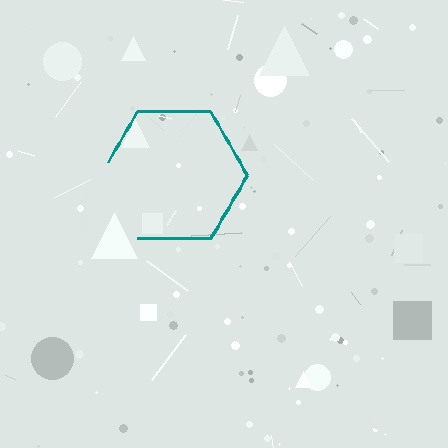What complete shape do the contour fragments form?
The contour fragments form a hexagon.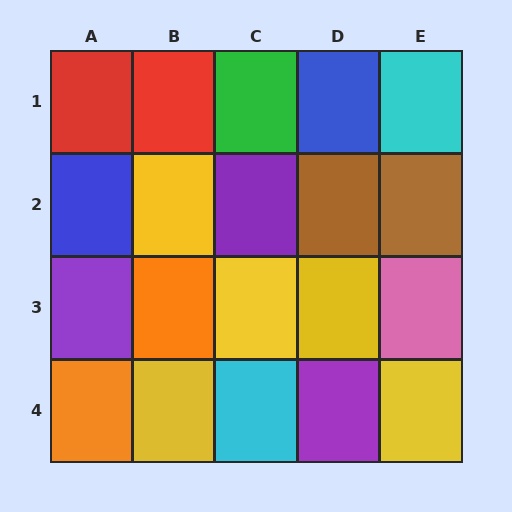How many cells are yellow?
5 cells are yellow.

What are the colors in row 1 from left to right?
Red, red, green, blue, cyan.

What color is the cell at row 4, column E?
Yellow.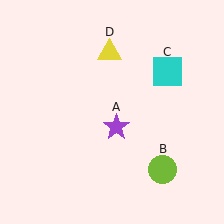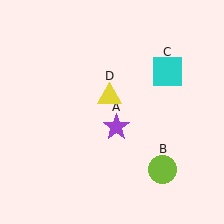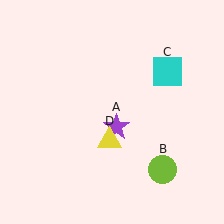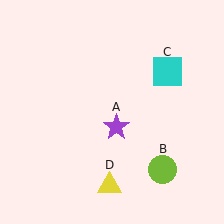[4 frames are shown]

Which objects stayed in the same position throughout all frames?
Purple star (object A) and lime circle (object B) and cyan square (object C) remained stationary.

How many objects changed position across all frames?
1 object changed position: yellow triangle (object D).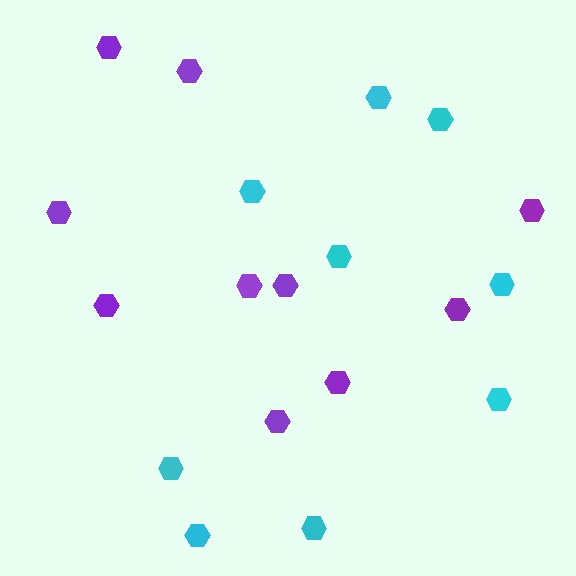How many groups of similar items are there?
There are 2 groups: one group of purple hexagons (10) and one group of cyan hexagons (9).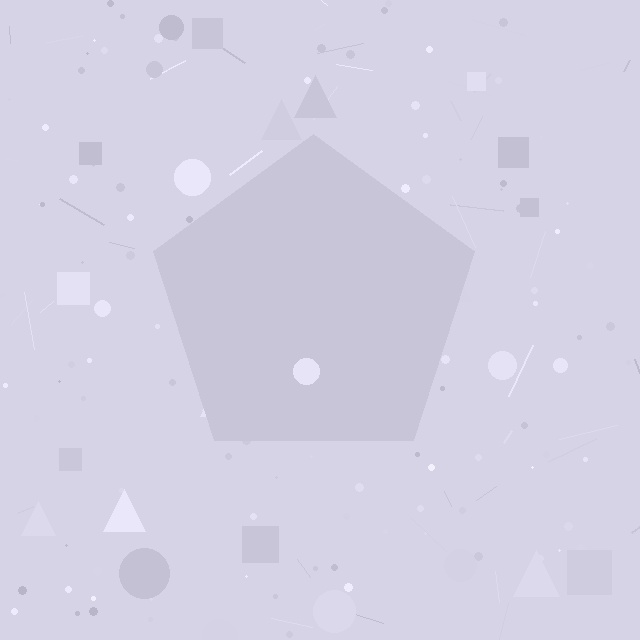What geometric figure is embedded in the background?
A pentagon is embedded in the background.